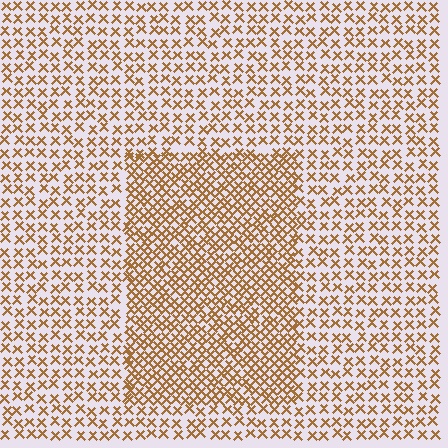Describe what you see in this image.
The image contains small brown elements arranged at two different densities. A rectangle-shaped region is visible where the elements are more densely packed than the surrounding area.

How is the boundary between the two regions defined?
The boundary is defined by a change in element density (approximately 1.9x ratio). All elements are the same color, size, and shape.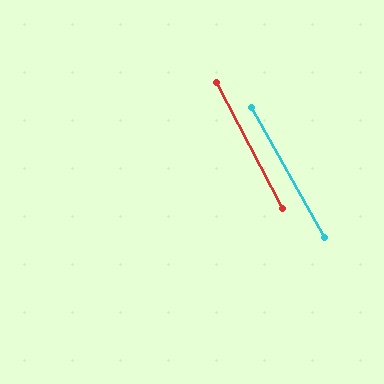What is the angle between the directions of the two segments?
Approximately 1 degree.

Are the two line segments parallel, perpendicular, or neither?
Parallel — their directions differ by only 1.3°.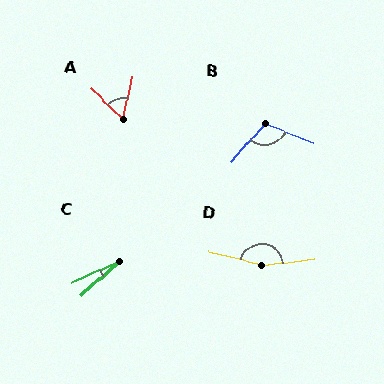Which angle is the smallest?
C, at approximately 19 degrees.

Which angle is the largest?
D, at approximately 160 degrees.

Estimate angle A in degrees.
Approximately 58 degrees.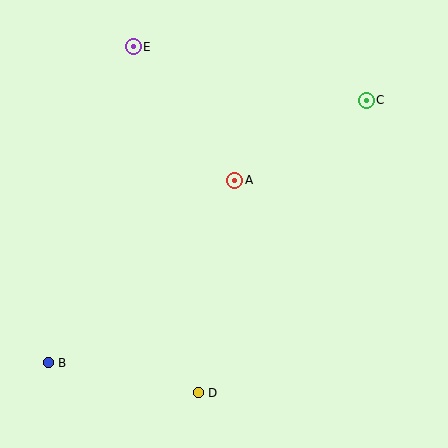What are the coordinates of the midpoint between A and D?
The midpoint between A and D is at (216, 286).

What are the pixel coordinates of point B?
Point B is at (48, 363).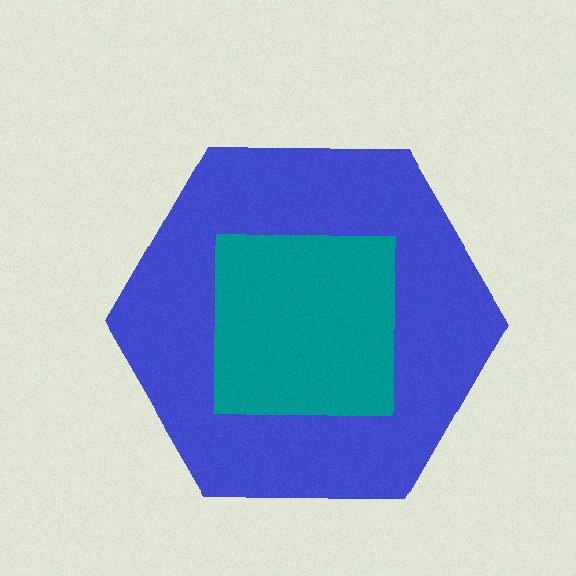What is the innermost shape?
The teal square.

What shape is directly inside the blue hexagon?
The teal square.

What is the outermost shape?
The blue hexagon.